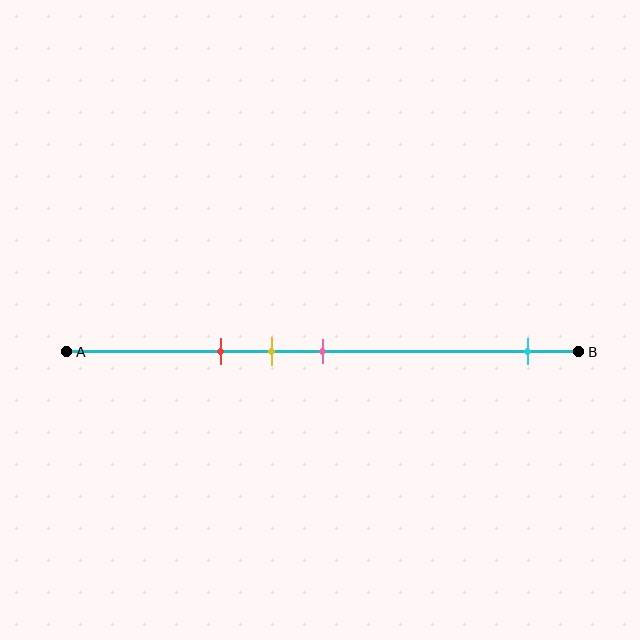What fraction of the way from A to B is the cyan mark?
The cyan mark is approximately 90% (0.9) of the way from A to B.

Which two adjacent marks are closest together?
The yellow and pink marks are the closest adjacent pair.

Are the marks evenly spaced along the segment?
No, the marks are not evenly spaced.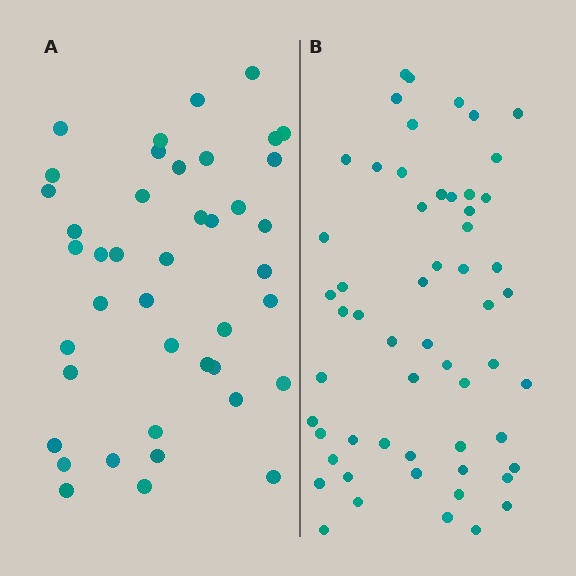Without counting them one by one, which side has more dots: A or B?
Region B (the right region) has more dots.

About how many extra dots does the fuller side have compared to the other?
Region B has approximately 15 more dots than region A.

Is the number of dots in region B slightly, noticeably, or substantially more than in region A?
Region B has noticeably more, but not dramatically so. The ratio is roughly 1.4 to 1.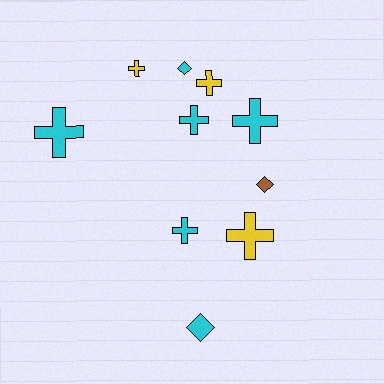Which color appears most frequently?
Cyan, with 6 objects.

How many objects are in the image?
There are 10 objects.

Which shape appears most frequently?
Cross, with 7 objects.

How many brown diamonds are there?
There is 1 brown diamond.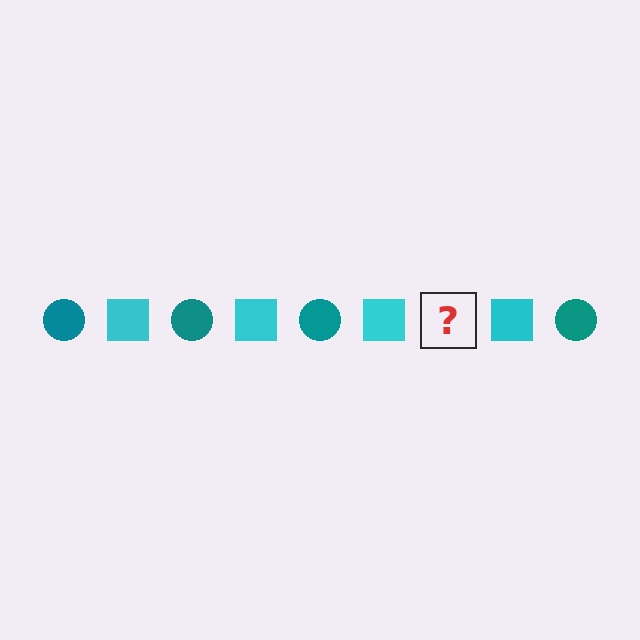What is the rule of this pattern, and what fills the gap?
The rule is that the pattern alternates between teal circle and cyan square. The gap should be filled with a teal circle.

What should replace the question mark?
The question mark should be replaced with a teal circle.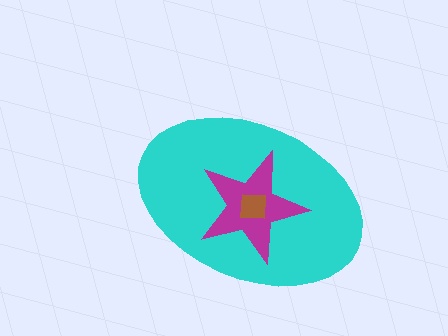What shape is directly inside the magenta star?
The brown square.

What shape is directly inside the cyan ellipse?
The magenta star.